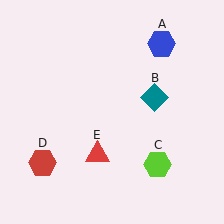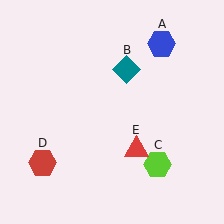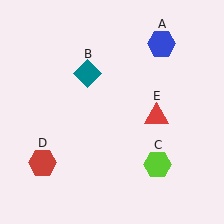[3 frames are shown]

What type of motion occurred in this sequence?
The teal diamond (object B), red triangle (object E) rotated counterclockwise around the center of the scene.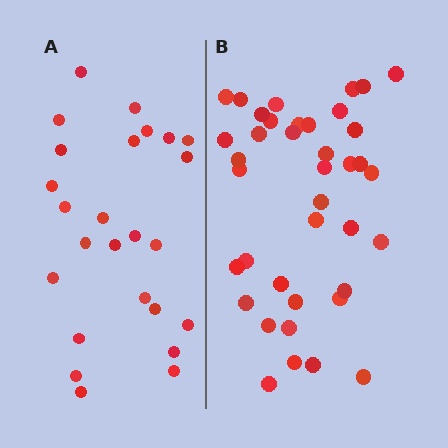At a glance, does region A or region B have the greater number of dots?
Region B (the right region) has more dots.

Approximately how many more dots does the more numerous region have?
Region B has approximately 15 more dots than region A.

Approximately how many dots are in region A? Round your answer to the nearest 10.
About 20 dots. (The exact count is 25, which rounds to 20.)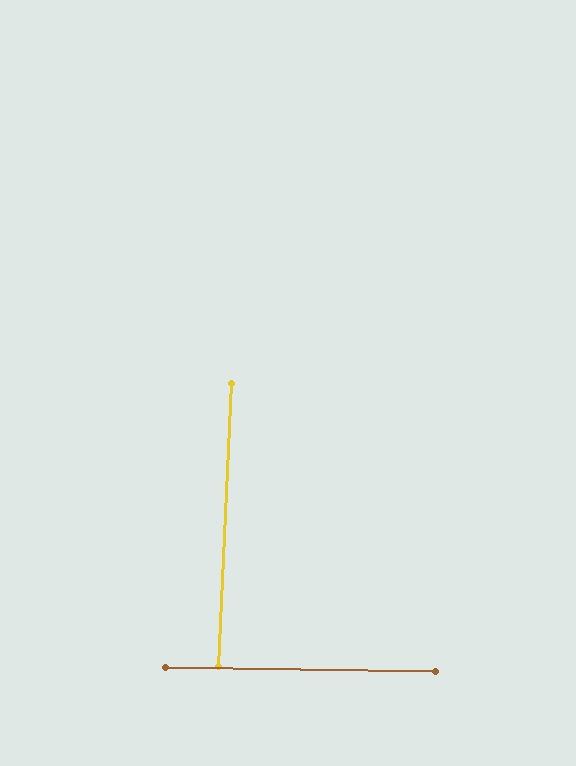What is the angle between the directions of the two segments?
Approximately 88 degrees.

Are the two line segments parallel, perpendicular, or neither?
Perpendicular — they meet at approximately 88°.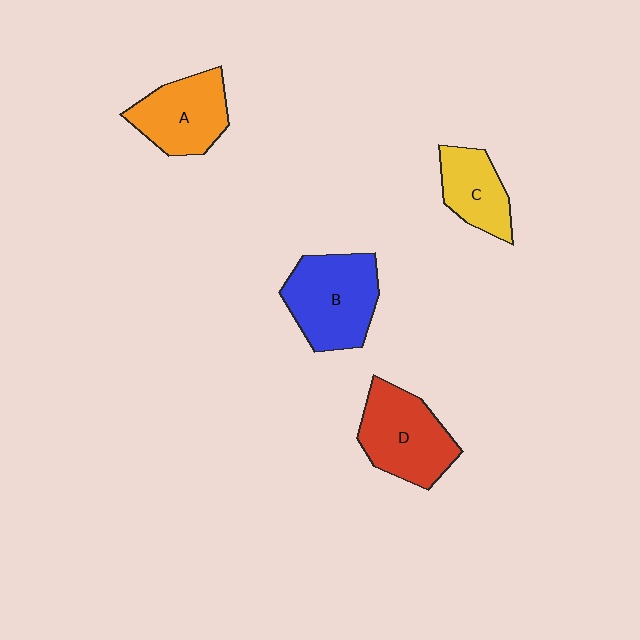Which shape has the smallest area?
Shape C (yellow).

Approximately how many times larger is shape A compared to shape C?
Approximately 1.3 times.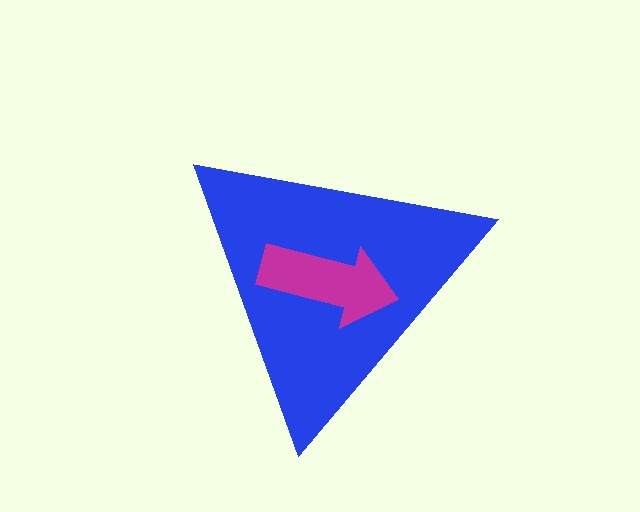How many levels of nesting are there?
2.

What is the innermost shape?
The magenta arrow.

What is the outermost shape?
The blue triangle.